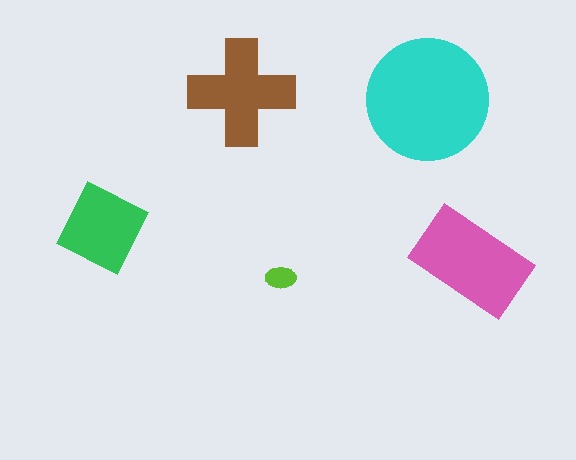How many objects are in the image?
There are 5 objects in the image.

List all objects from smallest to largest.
The lime ellipse, the green diamond, the brown cross, the pink rectangle, the cyan circle.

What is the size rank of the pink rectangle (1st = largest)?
2nd.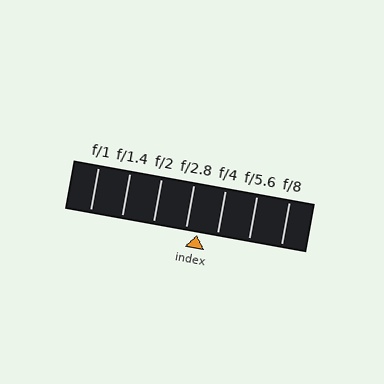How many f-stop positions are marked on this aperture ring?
There are 7 f-stop positions marked.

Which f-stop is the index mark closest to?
The index mark is closest to f/2.8.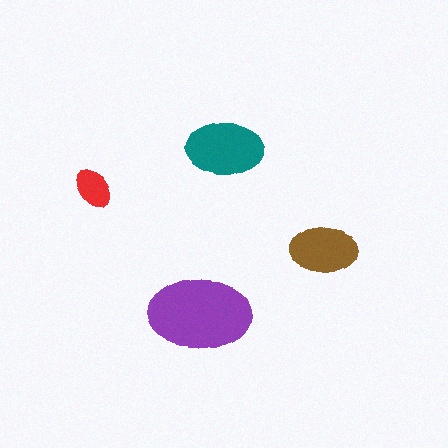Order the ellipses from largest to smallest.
the purple one, the teal one, the brown one, the red one.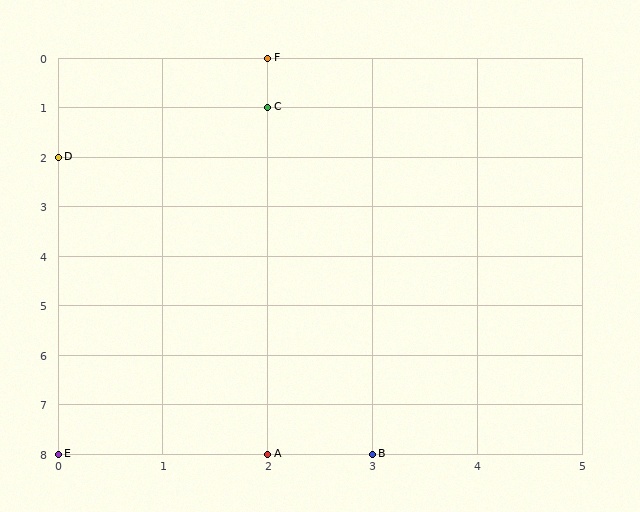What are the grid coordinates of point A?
Point A is at grid coordinates (2, 8).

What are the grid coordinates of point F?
Point F is at grid coordinates (2, 0).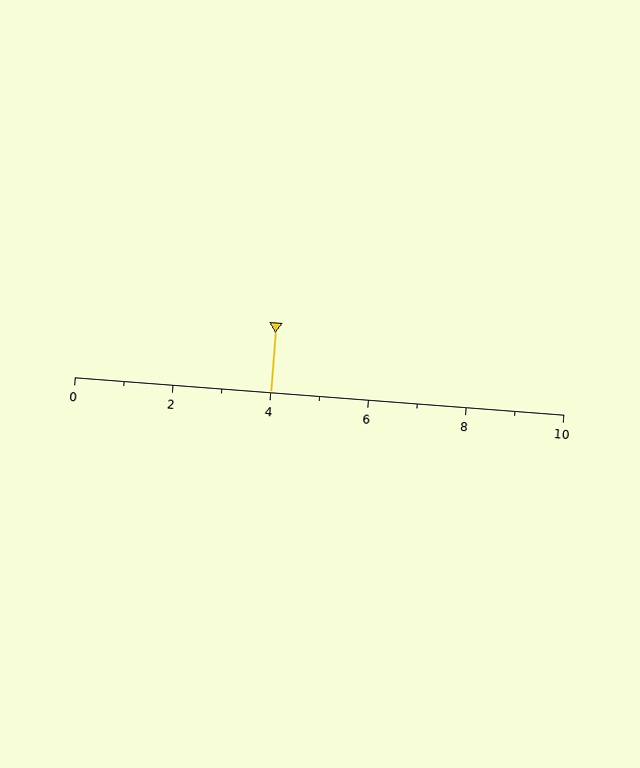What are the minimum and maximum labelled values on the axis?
The axis runs from 0 to 10.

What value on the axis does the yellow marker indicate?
The marker indicates approximately 4.